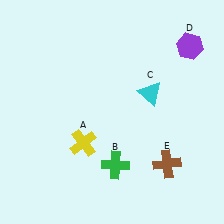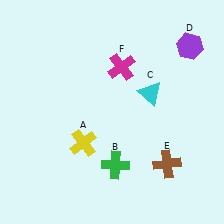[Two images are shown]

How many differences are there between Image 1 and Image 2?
There is 1 difference between the two images.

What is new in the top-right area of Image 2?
A magenta cross (F) was added in the top-right area of Image 2.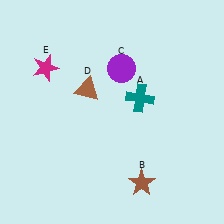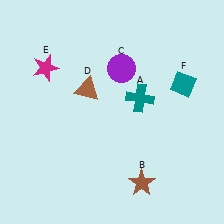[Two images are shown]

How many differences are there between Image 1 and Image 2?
There is 1 difference between the two images.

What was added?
A teal diamond (F) was added in Image 2.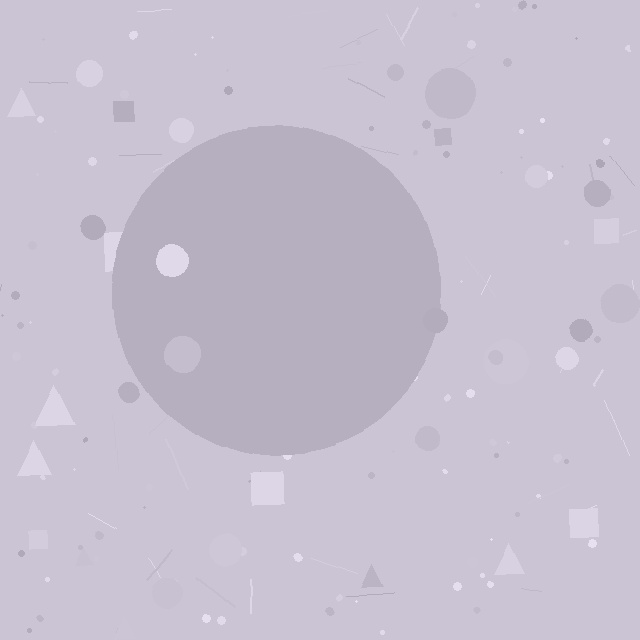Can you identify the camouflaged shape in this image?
The camouflaged shape is a circle.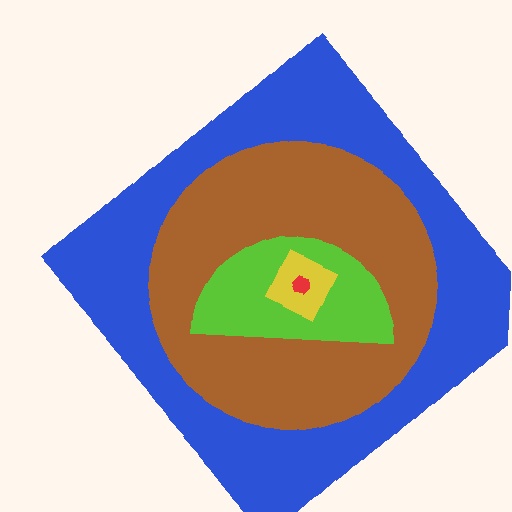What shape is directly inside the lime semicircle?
The yellow diamond.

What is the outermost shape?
The blue diamond.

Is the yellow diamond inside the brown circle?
Yes.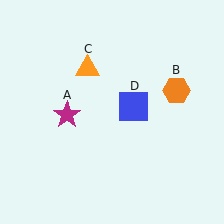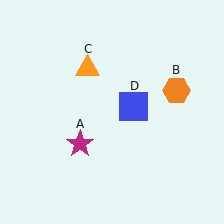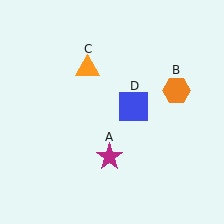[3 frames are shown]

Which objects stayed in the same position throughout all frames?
Orange hexagon (object B) and orange triangle (object C) and blue square (object D) remained stationary.